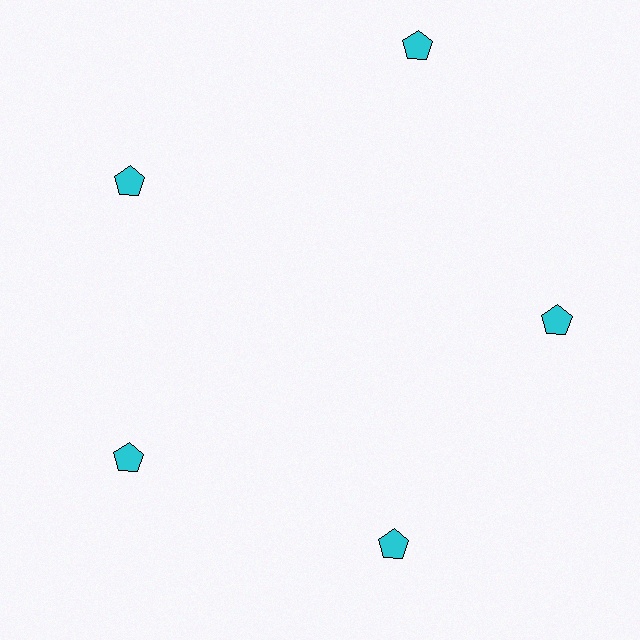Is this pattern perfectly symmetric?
No. The 5 cyan pentagons are arranged in a ring, but one element near the 1 o'clock position is pushed outward from the center, breaking the 5-fold rotational symmetry.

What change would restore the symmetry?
The symmetry would be restored by moving it inward, back onto the ring so that all 5 pentagons sit at equal angles and equal distance from the center.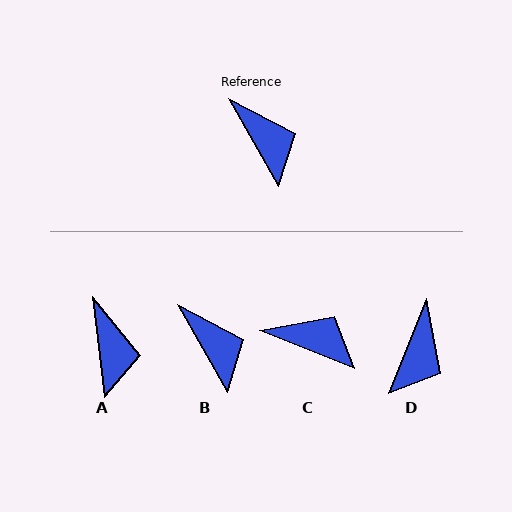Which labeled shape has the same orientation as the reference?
B.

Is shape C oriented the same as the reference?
No, it is off by about 39 degrees.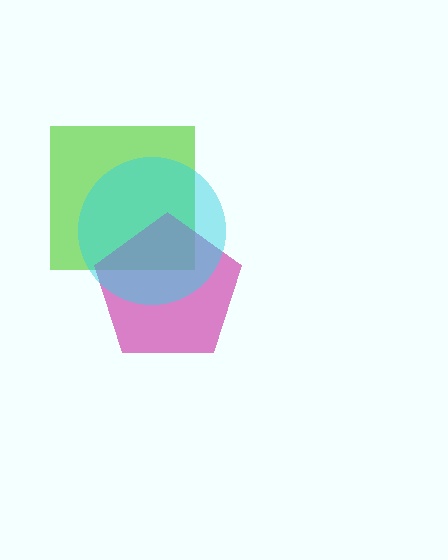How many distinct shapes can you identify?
There are 3 distinct shapes: a lime square, a magenta pentagon, a cyan circle.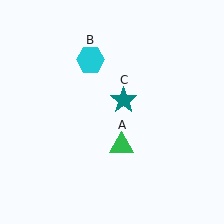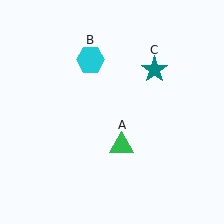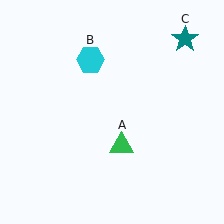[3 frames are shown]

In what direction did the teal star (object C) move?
The teal star (object C) moved up and to the right.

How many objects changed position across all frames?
1 object changed position: teal star (object C).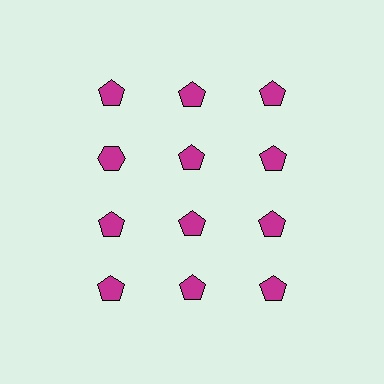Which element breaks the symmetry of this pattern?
The magenta hexagon in the second row, leftmost column breaks the symmetry. All other shapes are magenta pentagons.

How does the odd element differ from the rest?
It has a different shape: hexagon instead of pentagon.